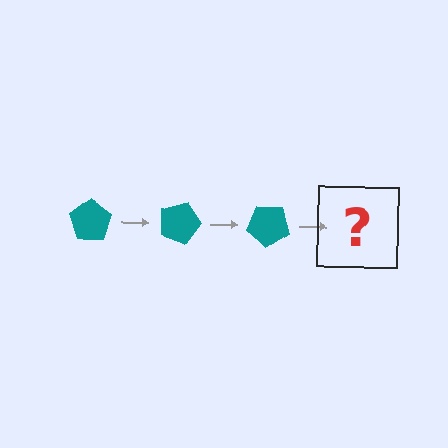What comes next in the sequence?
The next element should be a teal pentagon rotated 60 degrees.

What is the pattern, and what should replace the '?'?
The pattern is that the pentagon rotates 20 degrees each step. The '?' should be a teal pentagon rotated 60 degrees.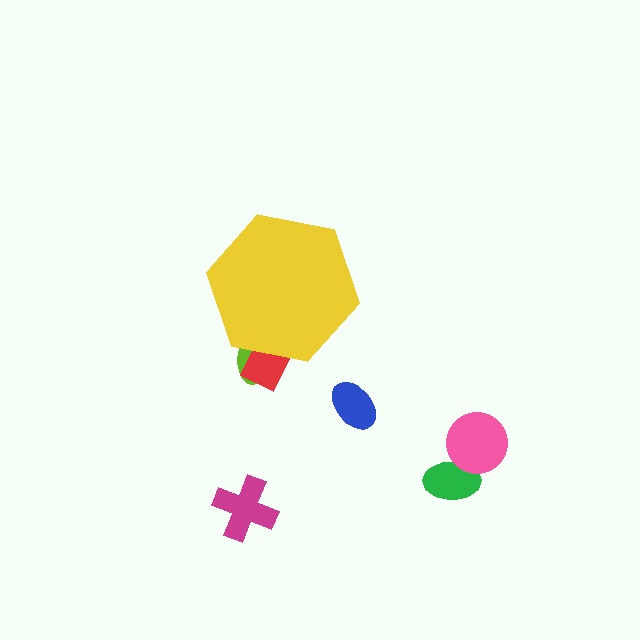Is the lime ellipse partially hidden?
Yes, the lime ellipse is partially hidden behind the yellow hexagon.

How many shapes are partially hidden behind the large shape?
2 shapes are partially hidden.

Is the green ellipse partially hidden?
No, the green ellipse is fully visible.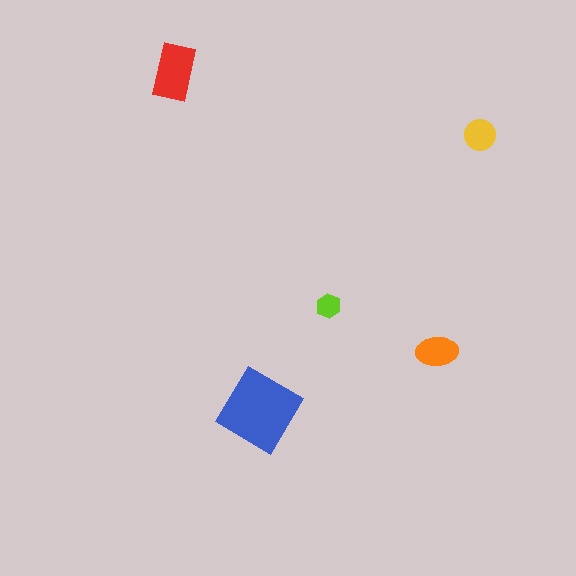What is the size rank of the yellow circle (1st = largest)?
4th.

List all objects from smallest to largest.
The lime hexagon, the yellow circle, the orange ellipse, the red rectangle, the blue diamond.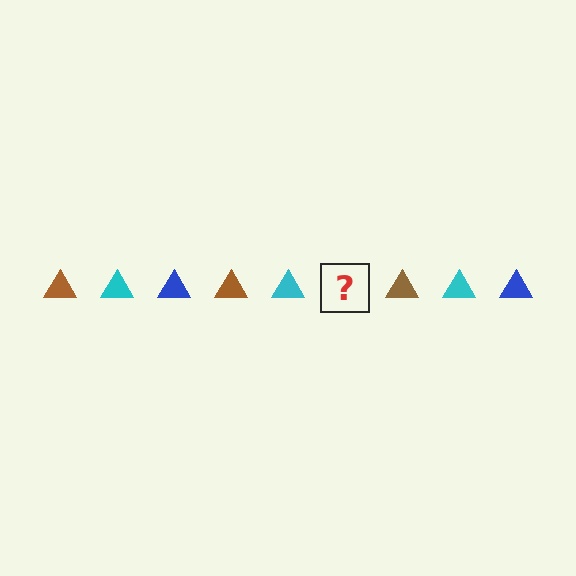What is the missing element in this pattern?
The missing element is a blue triangle.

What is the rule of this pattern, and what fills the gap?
The rule is that the pattern cycles through brown, cyan, blue triangles. The gap should be filled with a blue triangle.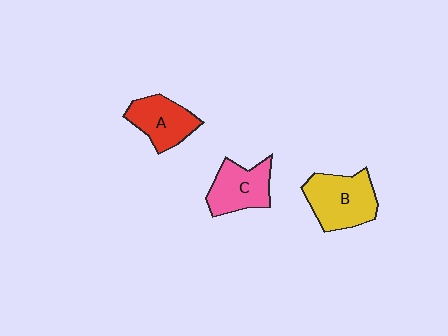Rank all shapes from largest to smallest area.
From largest to smallest: B (yellow), C (pink), A (red).